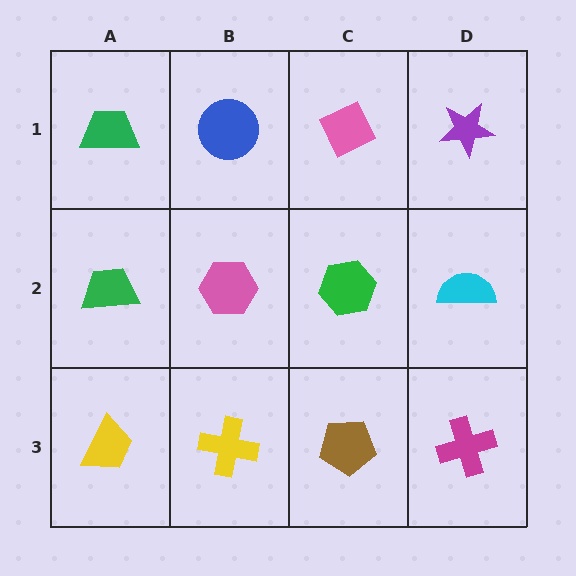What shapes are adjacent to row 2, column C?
A pink diamond (row 1, column C), a brown pentagon (row 3, column C), a pink hexagon (row 2, column B), a cyan semicircle (row 2, column D).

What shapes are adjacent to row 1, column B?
A pink hexagon (row 2, column B), a green trapezoid (row 1, column A), a pink diamond (row 1, column C).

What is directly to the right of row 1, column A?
A blue circle.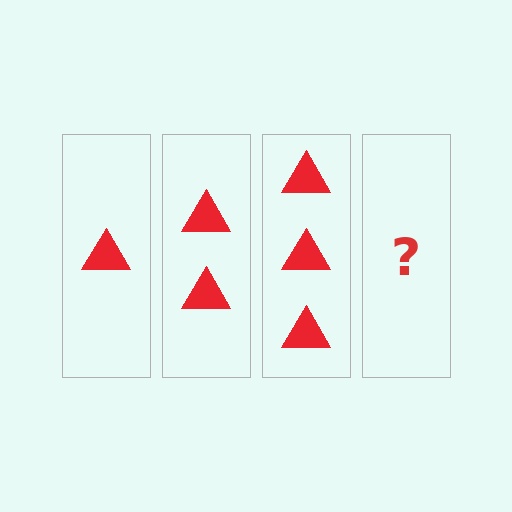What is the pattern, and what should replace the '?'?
The pattern is that each step adds one more triangle. The '?' should be 4 triangles.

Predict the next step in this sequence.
The next step is 4 triangles.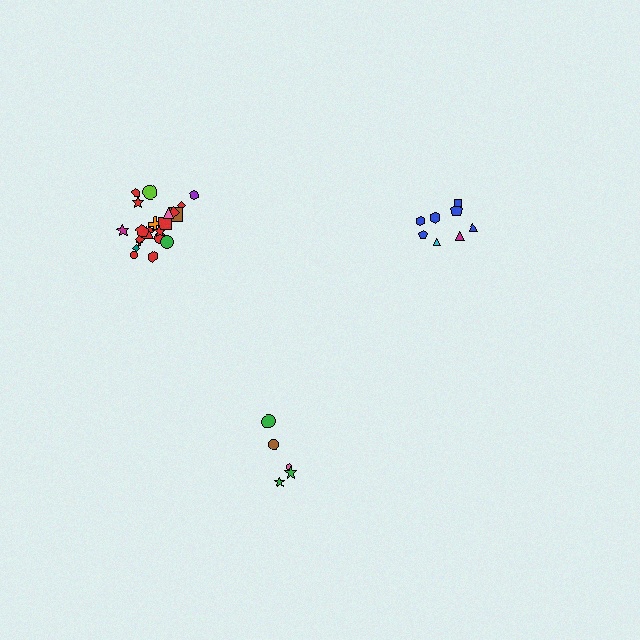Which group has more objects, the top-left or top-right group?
The top-left group.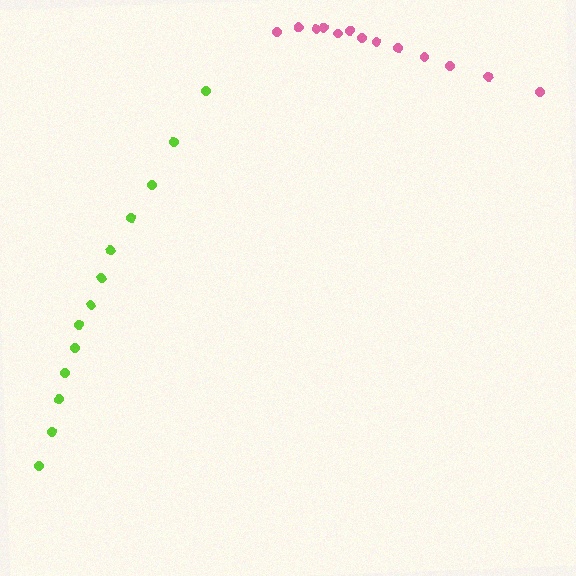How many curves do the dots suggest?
There are 2 distinct paths.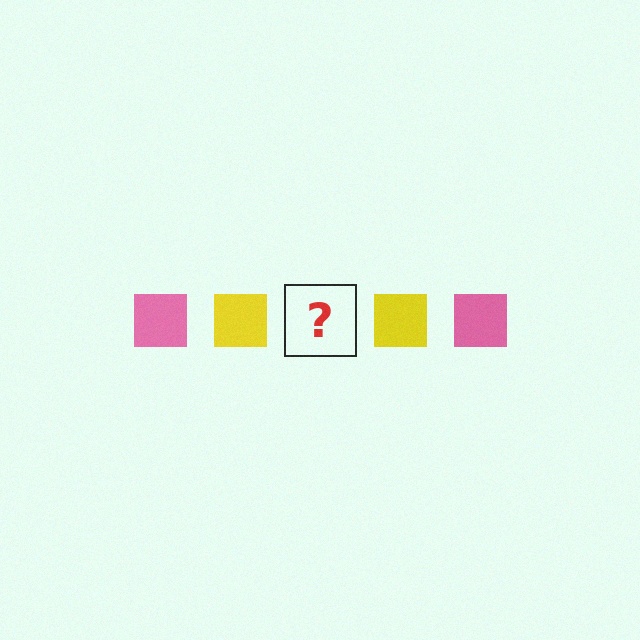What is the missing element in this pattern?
The missing element is a pink square.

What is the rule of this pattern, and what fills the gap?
The rule is that the pattern cycles through pink, yellow squares. The gap should be filled with a pink square.